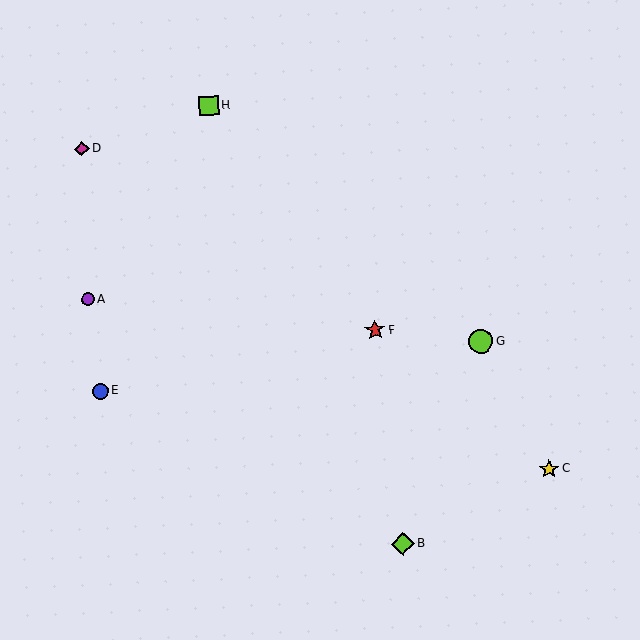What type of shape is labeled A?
Shape A is a purple circle.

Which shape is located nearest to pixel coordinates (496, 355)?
The lime circle (labeled G) at (481, 341) is nearest to that location.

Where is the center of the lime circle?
The center of the lime circle is at (481, 341).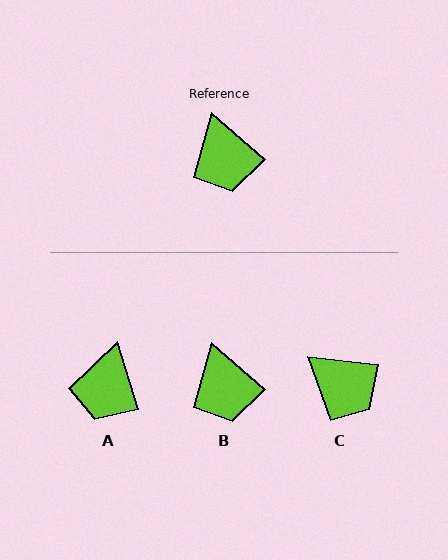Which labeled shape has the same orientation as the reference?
B.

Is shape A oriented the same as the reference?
No, it is off by about 31 degrees.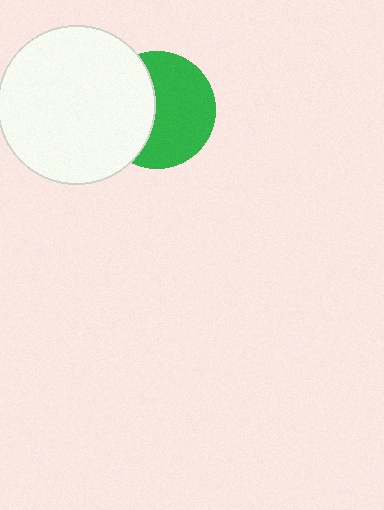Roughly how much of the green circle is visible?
About half of it is visible (roughly 59%).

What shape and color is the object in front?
The object in front is a white circle.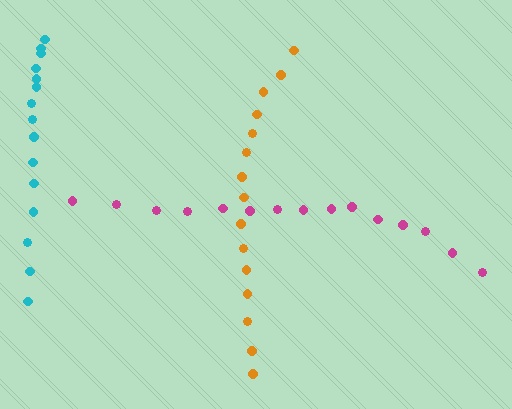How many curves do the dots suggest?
There are 3 distinct paths.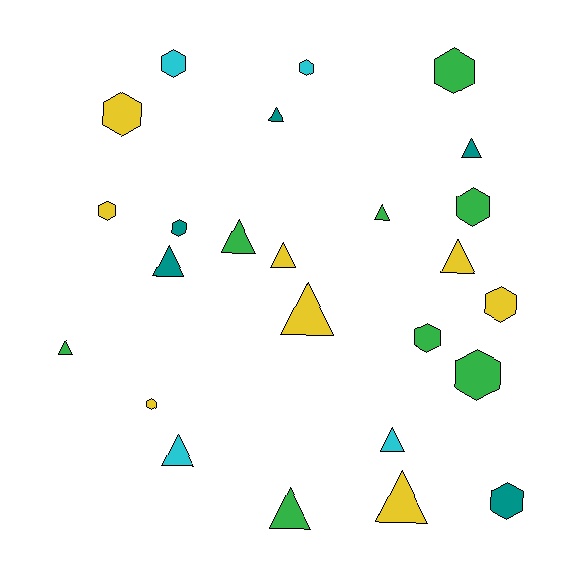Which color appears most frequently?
Yellow, with 8 objects.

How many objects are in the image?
There are 25 objects.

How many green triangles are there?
There are 4 green triangles.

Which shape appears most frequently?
Triangle, with 13 objects.